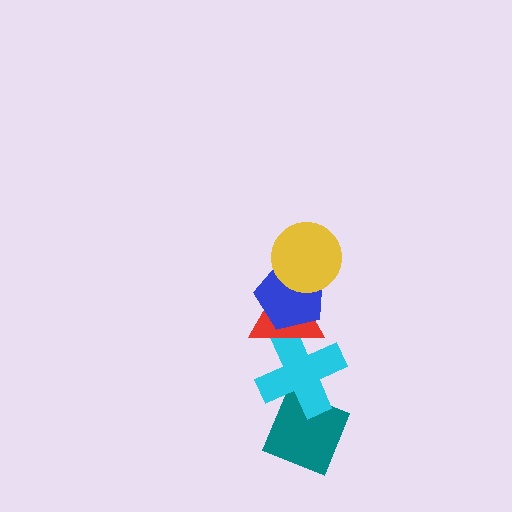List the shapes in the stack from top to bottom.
From top to bottom: the yellow circle, the blue pentagon, the red triangle, the cyan cross, the teal diamond.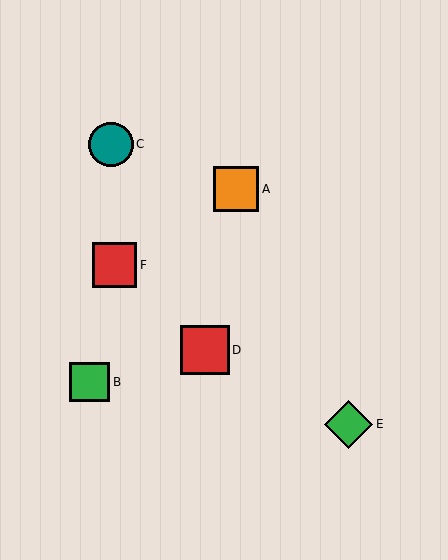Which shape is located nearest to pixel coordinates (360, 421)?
The green diamond (labeled E) at (348, 424) is nearest to that location.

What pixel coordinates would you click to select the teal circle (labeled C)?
Click at (111, 144) to select the teal circle C.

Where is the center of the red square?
The center of the red square is at (205, 350).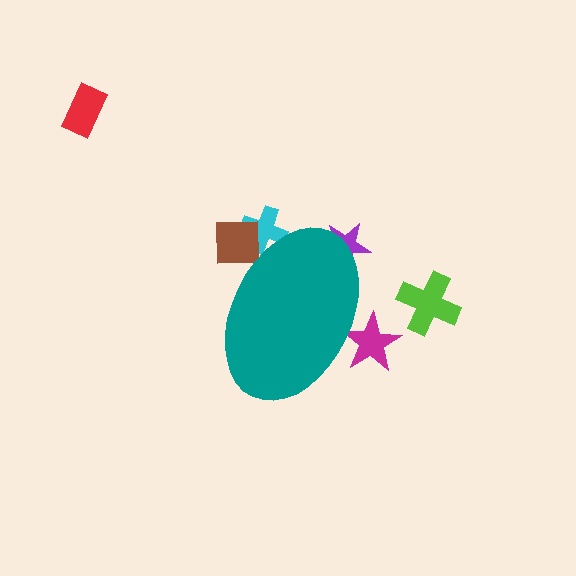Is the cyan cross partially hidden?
Yes, the cyan cross is partially hidden behind the teal ellipse.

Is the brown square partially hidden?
Yes, the brown square is partially hidden behind the teal ellipse.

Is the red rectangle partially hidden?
No, the red rectangle is fully visible.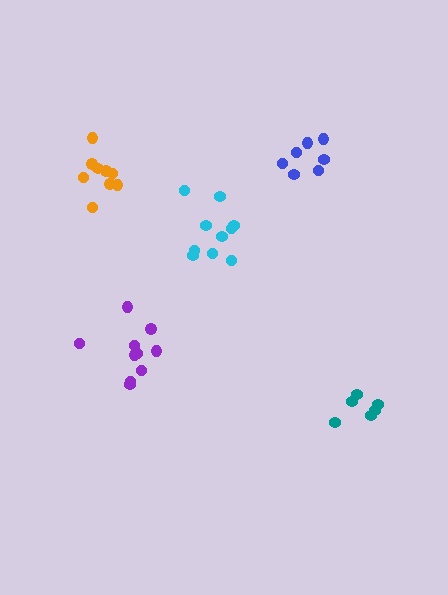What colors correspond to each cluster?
The clusters are colored: orange, blue, cyan, purple, teal.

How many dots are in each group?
Group 1: 9 dots, Group 2: 7 dots, Group 3: 10 dots, Group 4: 10 dots, Group 5: 6 dots (42 total).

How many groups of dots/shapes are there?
There are 5 groups.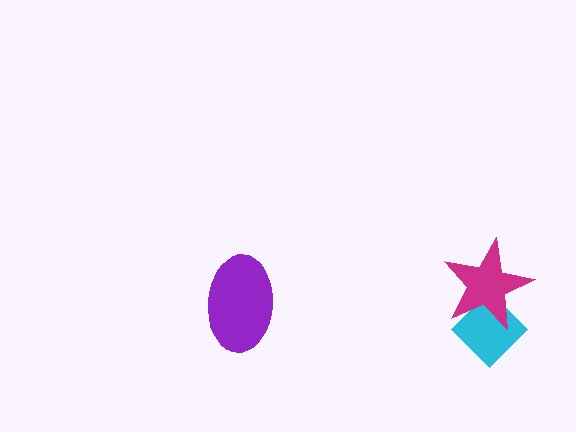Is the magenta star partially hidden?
No, no other shape covers it.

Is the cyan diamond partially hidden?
Yes, it is partially covered by another shape.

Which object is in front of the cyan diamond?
The magenta star is in front of the cyan diamond.